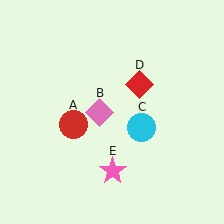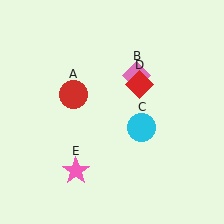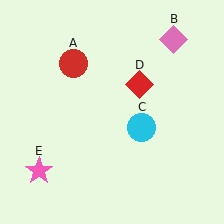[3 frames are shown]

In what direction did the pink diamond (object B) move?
The pink diamond (object B) moved up and to the right.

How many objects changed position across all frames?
3 objects changed position: red circle (object A), pink diamond (object B), pink star (object E).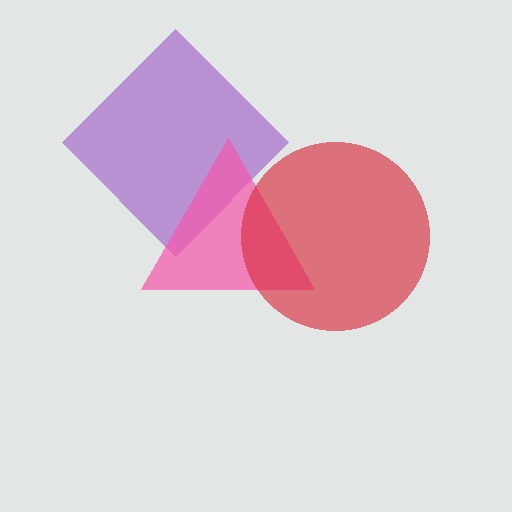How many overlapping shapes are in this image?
There are 3 overlapping shapes in the image.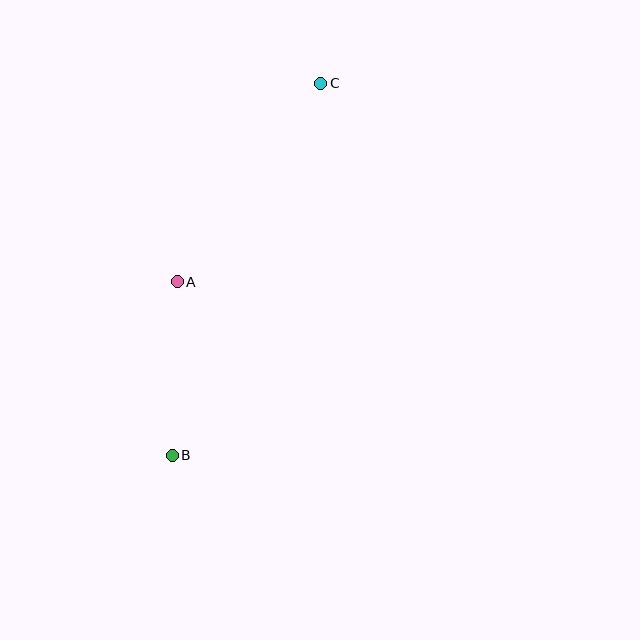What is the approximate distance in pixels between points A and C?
The distance between A and C is approximately 245 pixels.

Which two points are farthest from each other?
Points B and C are farthest from each other.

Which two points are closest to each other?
Points A and B are closest to each other.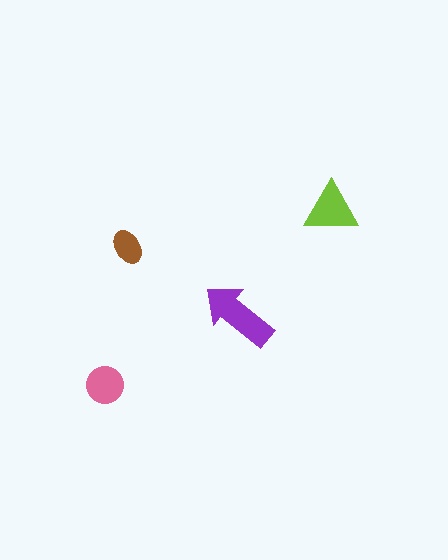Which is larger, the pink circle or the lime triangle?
The lime triangle.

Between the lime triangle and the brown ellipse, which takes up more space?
The lime triangle.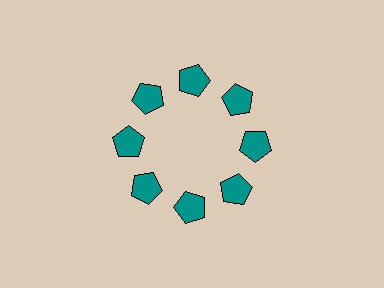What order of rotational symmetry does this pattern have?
This pattern has 8-fold rotational symmetry.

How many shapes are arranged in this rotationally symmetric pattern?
There are 8 shapes, arranged in 8 groups of 1.